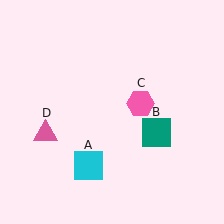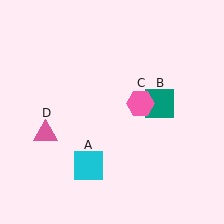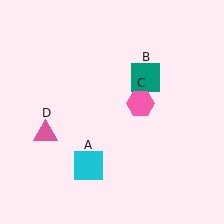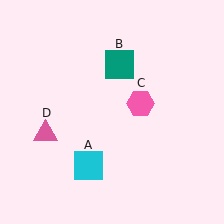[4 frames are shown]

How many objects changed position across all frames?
1 object changed position: teal square (object B).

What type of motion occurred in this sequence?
The teal square (object B) rotated counterclockwise around the center of the scene.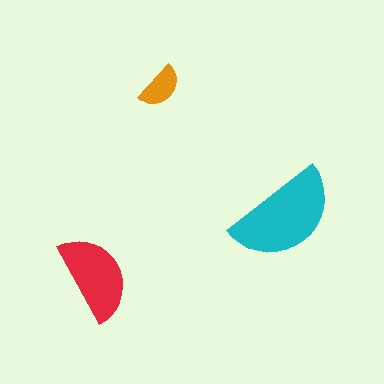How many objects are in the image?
There are 3 objects in the image.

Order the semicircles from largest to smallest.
the cyan one, the red one, the orange one.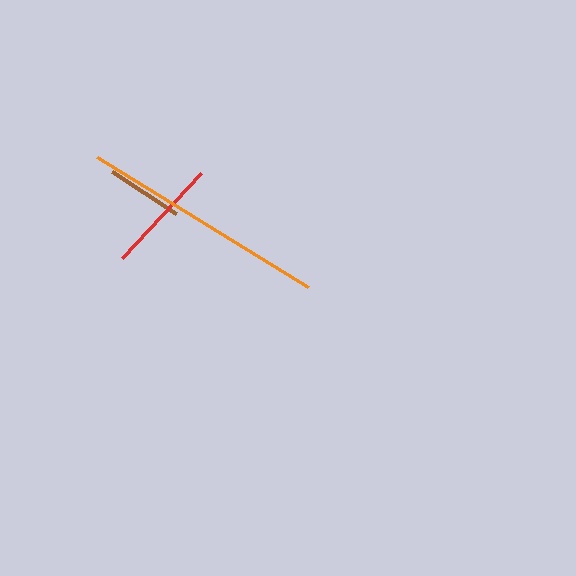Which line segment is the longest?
The orange line is the longest at approximately 248 pixels.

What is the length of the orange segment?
The orange segment is approximately 248 pixels long.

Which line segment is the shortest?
The brown line is the shortest at approximately 77 pixels.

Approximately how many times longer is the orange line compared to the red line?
The orange line is approximately 2.1 times the length of the red line.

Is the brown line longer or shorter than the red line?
The red line is longer than the brown line.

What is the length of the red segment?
The red segment is approximately 116 pixels long.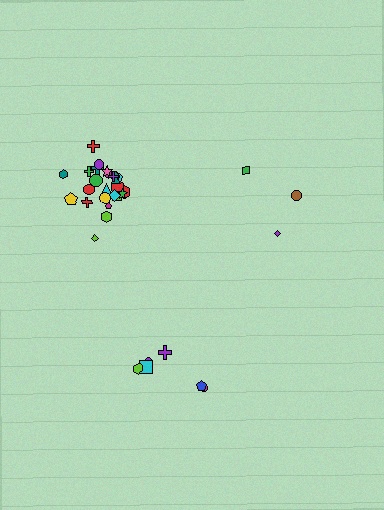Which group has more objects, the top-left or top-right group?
The top-left group.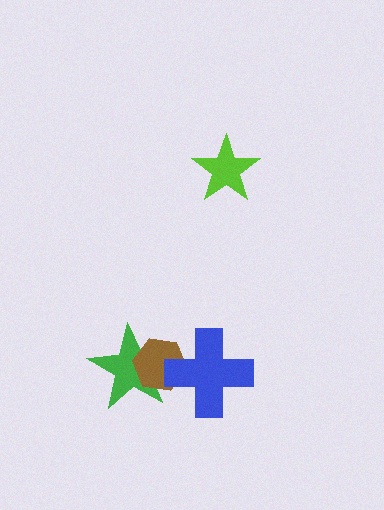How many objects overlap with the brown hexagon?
2 objects overlap with the brown hexagon.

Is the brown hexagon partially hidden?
Yes, it is partially covered by another shape.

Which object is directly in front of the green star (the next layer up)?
The brown hexagon is directly in front of the green star.